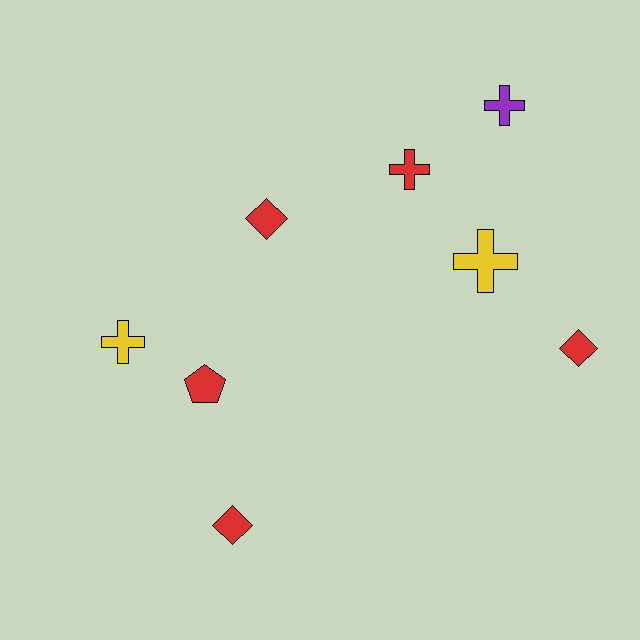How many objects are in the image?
There are 8 objects.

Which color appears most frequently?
Red, with 5 objects.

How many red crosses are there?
There is 1 red cross.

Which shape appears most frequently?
Cross, with 4 objects.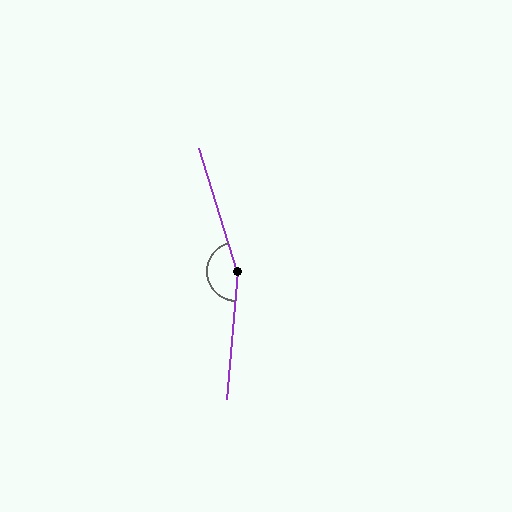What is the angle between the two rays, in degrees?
Approximately 158 degrees.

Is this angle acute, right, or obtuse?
It is obtuse.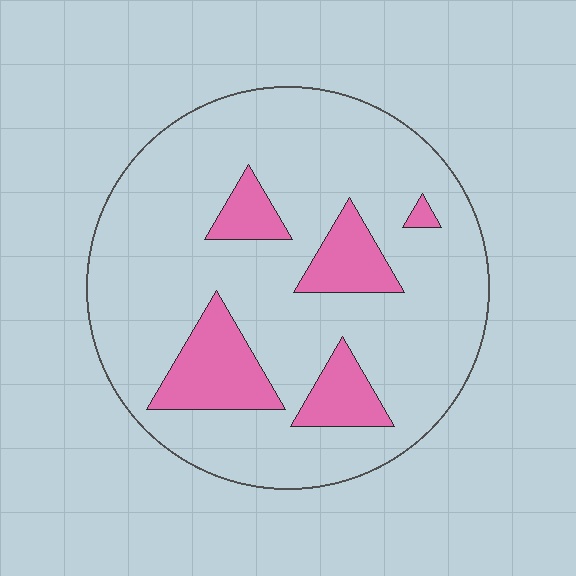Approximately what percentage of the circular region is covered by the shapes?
Approximately 20%.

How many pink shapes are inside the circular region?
5.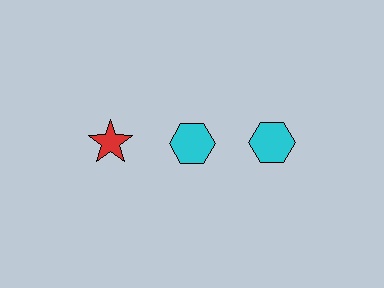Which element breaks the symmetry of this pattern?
The red star in the top row, leftmost column breaks the symmetry. All other shapes are cyan hexagons.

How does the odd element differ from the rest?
It differs in both color (red instead of cyan) and shape (star instead of hexagon).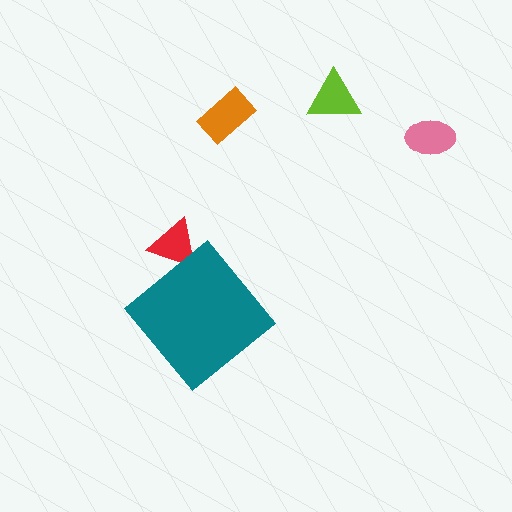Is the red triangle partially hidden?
Yes, the red triangle is partially hidden behind the teal diamond.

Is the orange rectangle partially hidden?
No, the orange rectangle is fully visible.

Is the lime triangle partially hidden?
No, the lime triangle is fully visible.